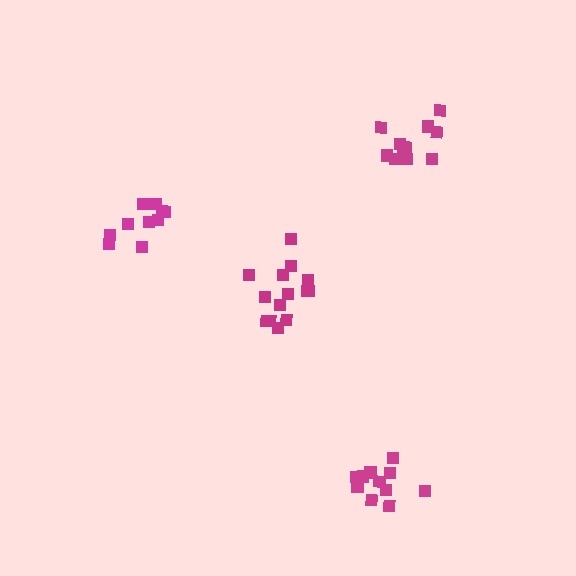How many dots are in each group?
Group 1: 12 dots, Group 2: 11 dots, Group 3: 14 dots, Group 4: 11 dots (48 total).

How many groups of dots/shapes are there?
There are 4 groups.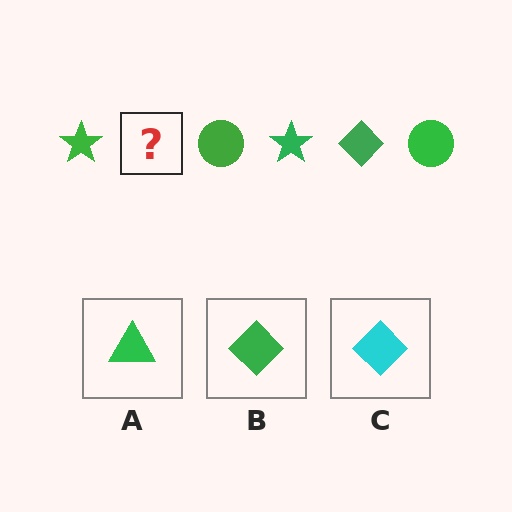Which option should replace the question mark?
Option B.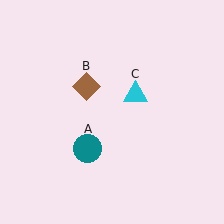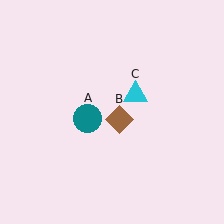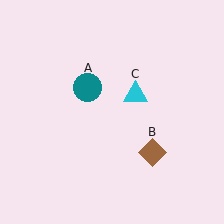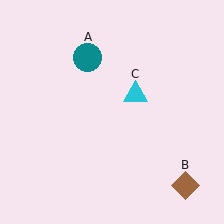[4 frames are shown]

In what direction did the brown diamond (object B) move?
The brown diamond (object B) moved down and to the right.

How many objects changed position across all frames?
2 objects changed position: teal circle (object A), brown diamond (object B).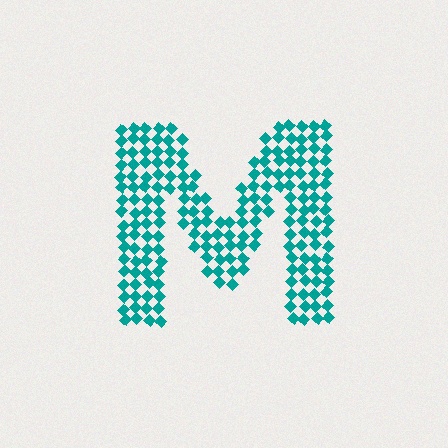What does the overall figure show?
The overall figure shows the letter M.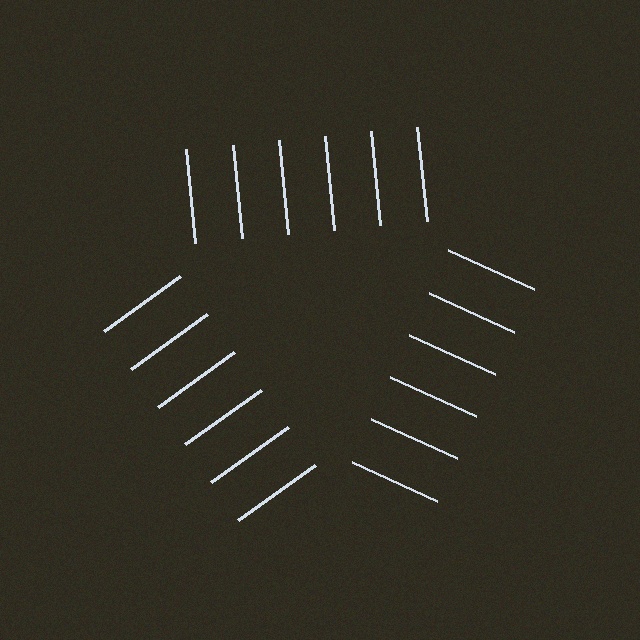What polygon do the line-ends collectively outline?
An illusory triangle — the line segments terminate on its edges but no continuous stroke is drawn.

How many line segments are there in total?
18 — 6 along each of the 3 edges.